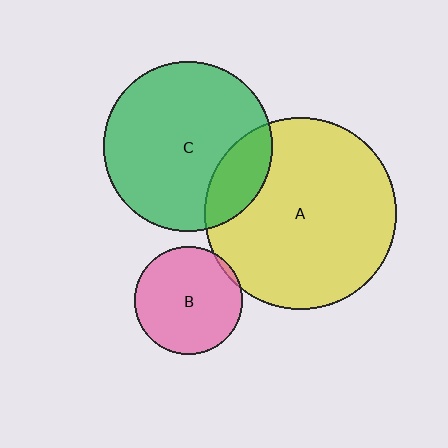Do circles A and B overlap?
Yes.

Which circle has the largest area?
Circle A (yellow).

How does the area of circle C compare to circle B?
Approximately 2.4 times.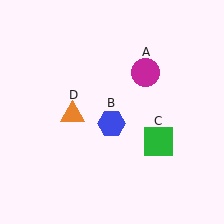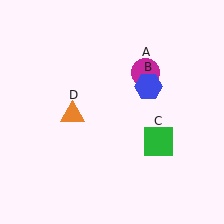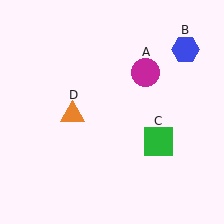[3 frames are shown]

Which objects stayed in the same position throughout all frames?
Magenta circle (object A) and green square (object C) and orange triangle (object D) remained stationary.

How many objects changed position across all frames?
1 object changed position: blue hexagon (object B).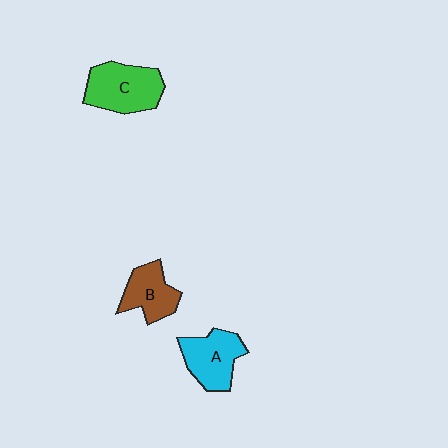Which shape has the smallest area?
Shape B (brown).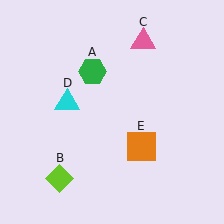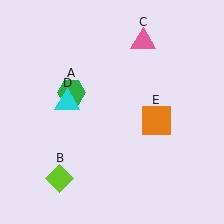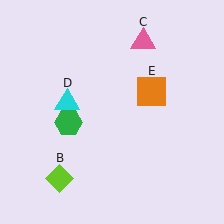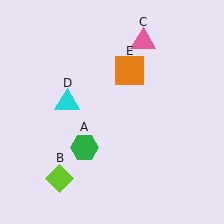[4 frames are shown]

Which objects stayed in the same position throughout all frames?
Lime diamond (object B) and pink triangle (object C) and cyan triangle (object D) remained stationary.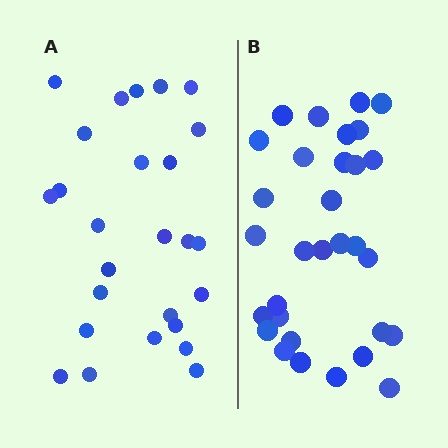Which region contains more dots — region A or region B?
Region B (the right region) has more dots.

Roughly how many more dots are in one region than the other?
Region B has about 5 more dots than region A.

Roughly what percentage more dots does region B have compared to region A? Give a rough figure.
About 20% more.